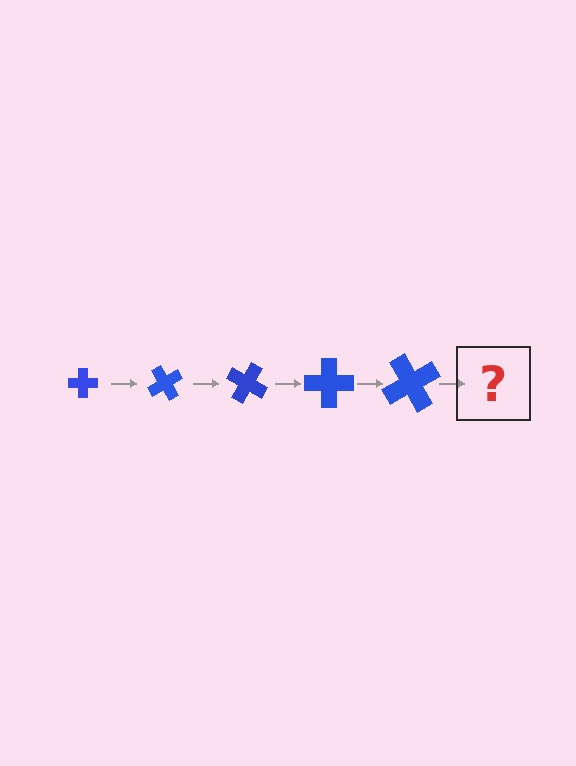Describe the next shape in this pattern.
It should be a cross, larger than the previous one and rotated 300 degrees from the start.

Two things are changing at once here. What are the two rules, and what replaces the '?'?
The two rules are that the cross grows larger each step and it rotates 60 degrees each step. The '?' should be a cross, larger than the previous one and rotated 300 degrees from the start.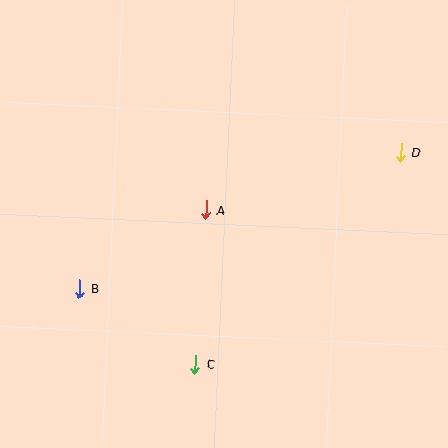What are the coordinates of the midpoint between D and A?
The midpoint between D and A is at (303, 181).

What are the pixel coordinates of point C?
Point C is at (195, 364).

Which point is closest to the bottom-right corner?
Point C is closest to the bottom-right corner.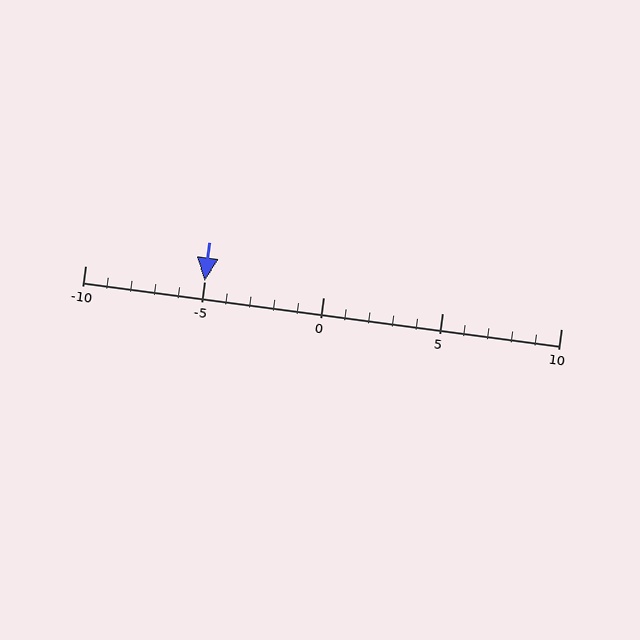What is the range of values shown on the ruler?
The ruler shows values from -10 to 10.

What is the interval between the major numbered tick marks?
The major tick marks are spaced 5 units apart.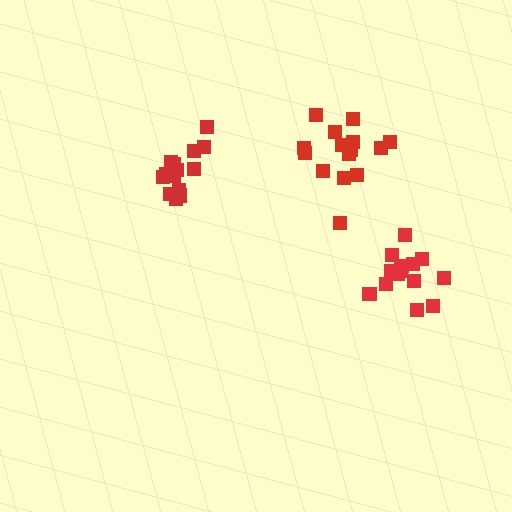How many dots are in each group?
Group 1: 14 dots, Group 2: 15 dots, Group 3: 15 dots (44 total).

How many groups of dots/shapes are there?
There are 3 groups.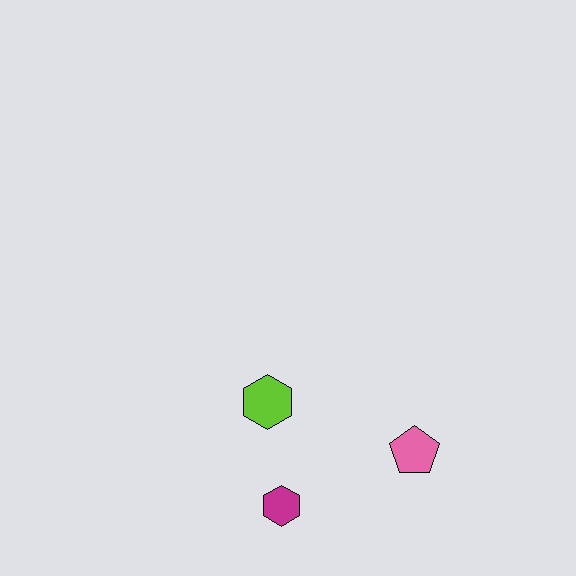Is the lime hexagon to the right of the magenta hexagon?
No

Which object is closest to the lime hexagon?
The magenta hexagon is closest to the lime hexagon.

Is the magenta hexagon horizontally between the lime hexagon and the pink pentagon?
Yes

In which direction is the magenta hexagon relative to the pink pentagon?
The magenta hexagon is to the left of the pink pentagon.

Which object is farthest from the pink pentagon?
The lime hexagon is farthest from the pink pentagon.